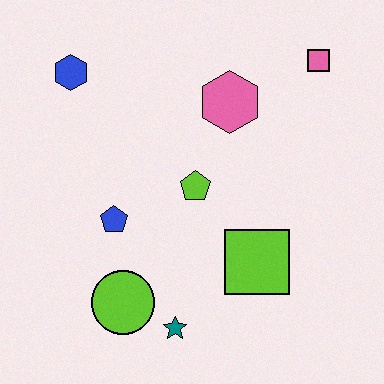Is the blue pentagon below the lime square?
No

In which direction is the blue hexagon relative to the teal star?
The blue hexagon is above the teal star.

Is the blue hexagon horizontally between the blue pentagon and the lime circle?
No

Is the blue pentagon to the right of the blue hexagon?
Yes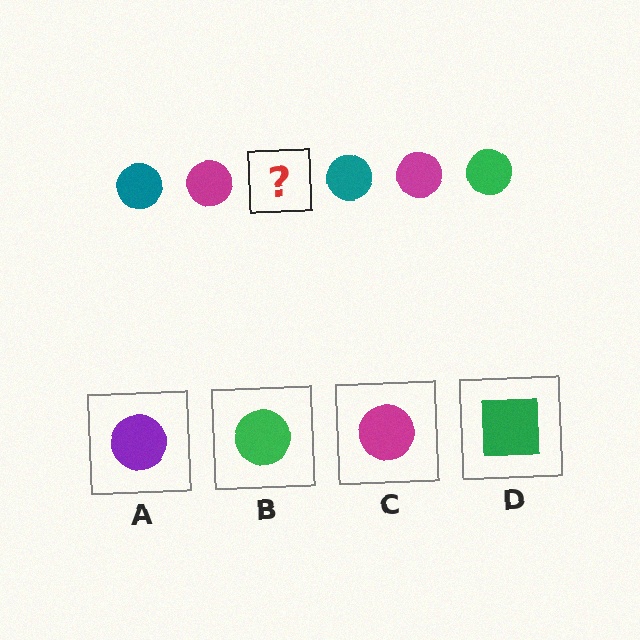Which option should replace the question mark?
Option B.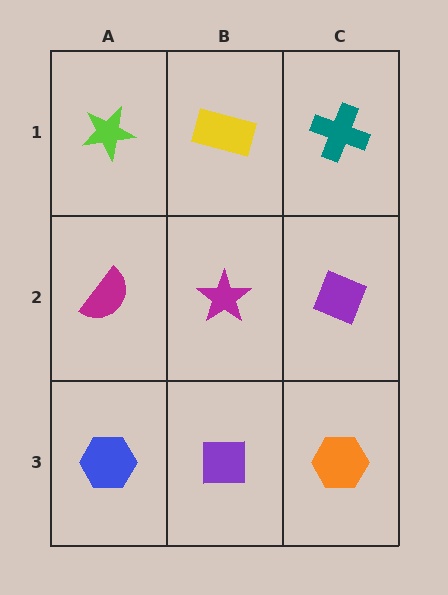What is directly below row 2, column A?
A blue hexagon.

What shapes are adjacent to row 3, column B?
A magenta star (row 2, column B), a blue hexagon (row 3, column A), an orange hexagon (row 3, column C).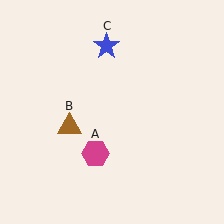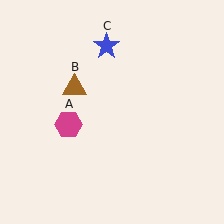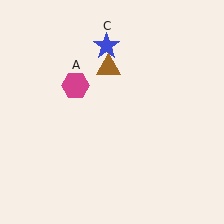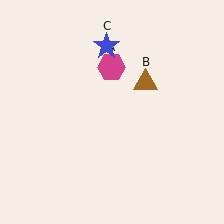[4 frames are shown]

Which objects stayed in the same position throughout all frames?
Blue star (object C) remained stationary.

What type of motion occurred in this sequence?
The magenta hexagon (object A), brown triangle (object B) rotated clockwise around the center of the scene.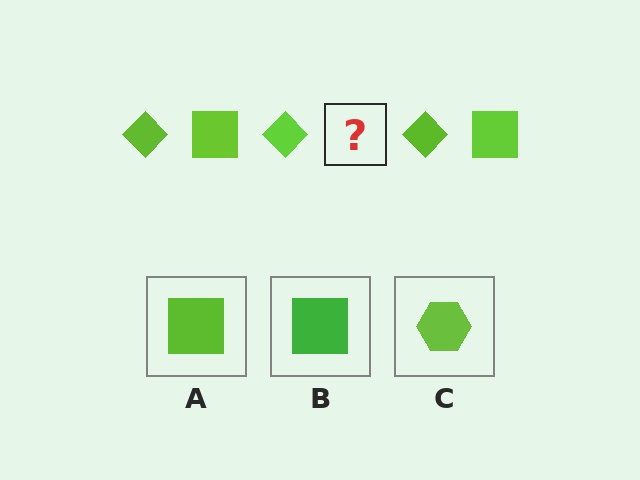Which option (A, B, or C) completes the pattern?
A.